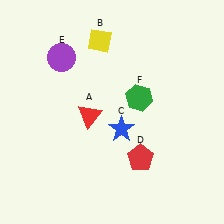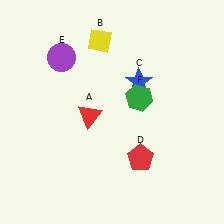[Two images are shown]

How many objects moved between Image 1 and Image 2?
1 object moved between the two images.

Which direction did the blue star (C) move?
The blue star (C) moved up.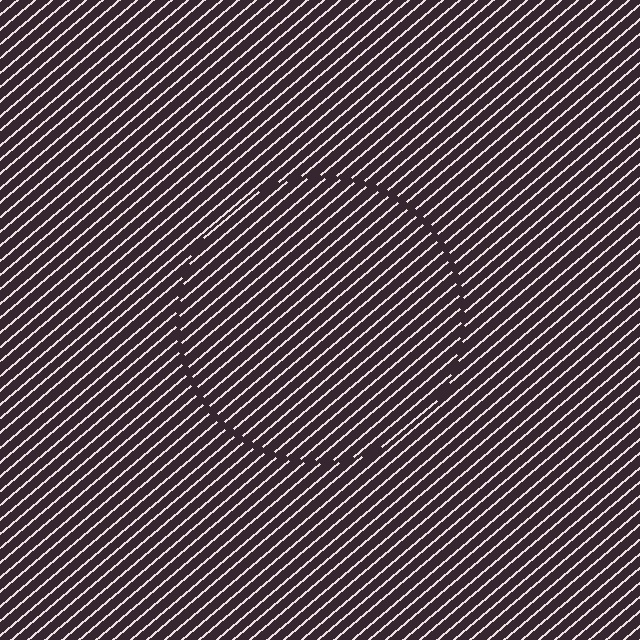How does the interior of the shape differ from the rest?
The interior of the shape contains the same grating, shifted by half a period — the contour is defined by the phase discontinuity where line-ends from the inner and outer gratings abut.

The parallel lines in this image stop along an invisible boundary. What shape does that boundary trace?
An illusory circle. The interior of the shape contains the same grating, shifted by half a period — the contour is defined by the phase discontinuity where line-ends from the inner and outer gratings abut.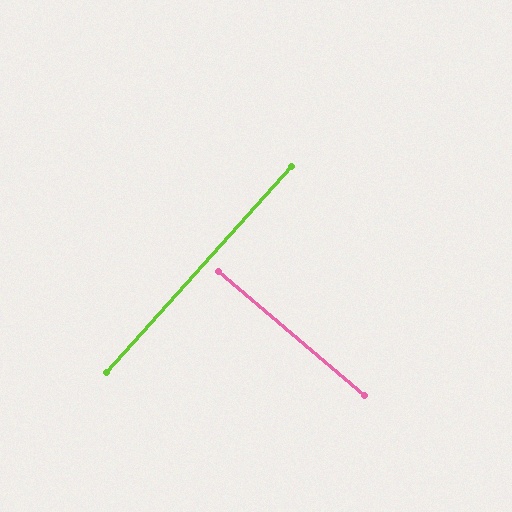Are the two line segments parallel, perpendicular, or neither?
Perpendicular — they meet at approximately 89°.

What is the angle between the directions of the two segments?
Approximately 89 degrees.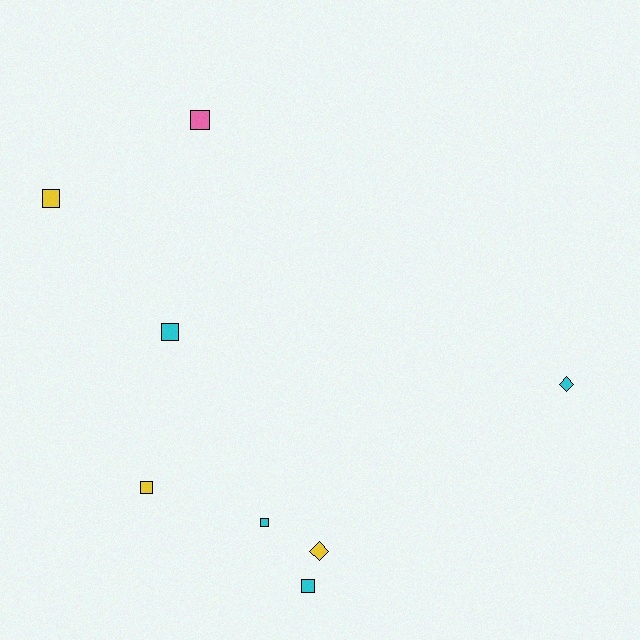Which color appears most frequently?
Cyan, with 4 objects.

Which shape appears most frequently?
Square, with 6 objects.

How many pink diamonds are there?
There are no pink diamonds.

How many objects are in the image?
There are 8 objects.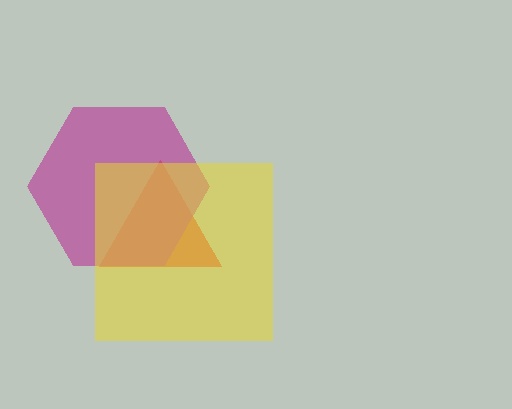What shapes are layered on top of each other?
The layered shapes are: a red triangle, a magenta hexagon, a yellow square.